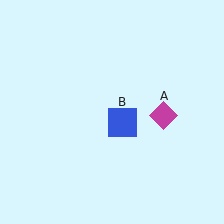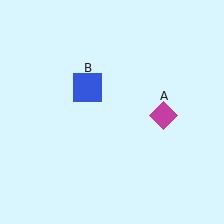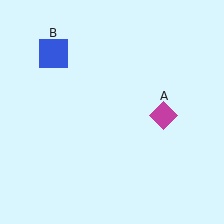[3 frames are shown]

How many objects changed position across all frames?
1 object changed position: blue square (object B).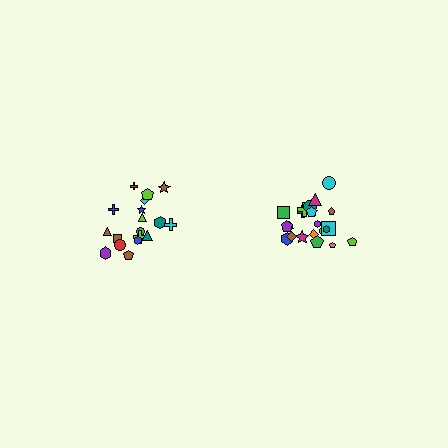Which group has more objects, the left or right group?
The right group.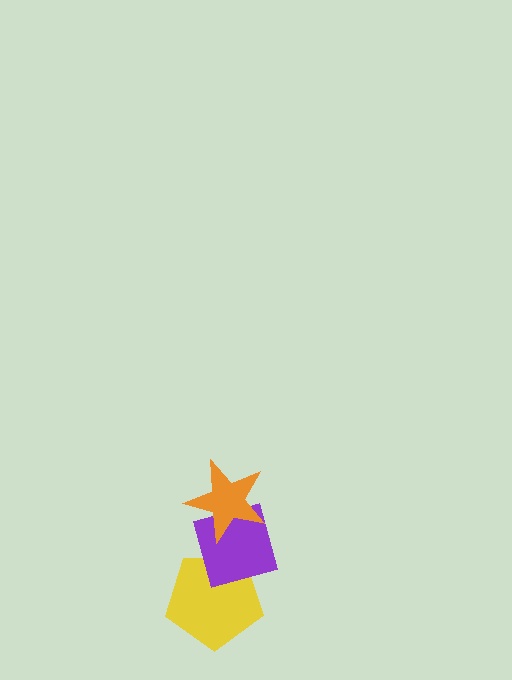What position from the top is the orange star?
The orange star is 1st from the top.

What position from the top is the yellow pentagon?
The yellow pentagon is 3rd from the top.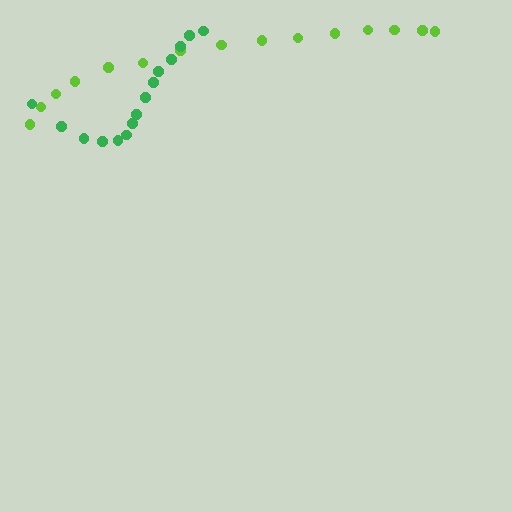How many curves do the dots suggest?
There are 2 distinct paths.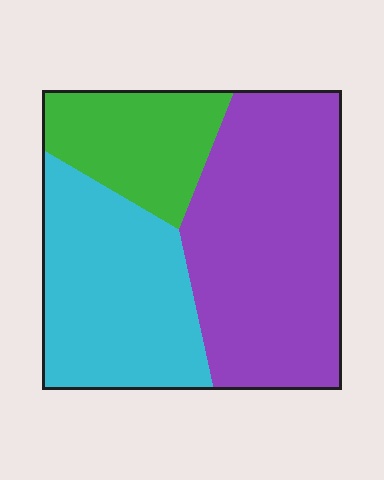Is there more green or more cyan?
Cyan.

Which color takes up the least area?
Green, at roughly 20%.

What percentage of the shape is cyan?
Cyan covers roughly 35% of the shape.